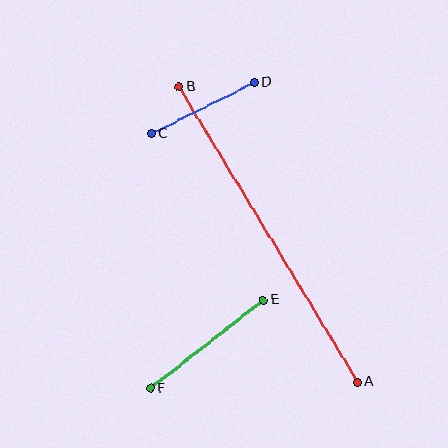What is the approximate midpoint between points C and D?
The midpoint is at approximately (203, 108) pixels.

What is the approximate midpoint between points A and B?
The midpoint is at approximately (268, 234) pixels.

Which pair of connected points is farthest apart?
Points A and B are farthest apart.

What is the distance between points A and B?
The distance is approximately 345 pixels.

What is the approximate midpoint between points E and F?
The midpoint is at approximately (207, 344) pixels.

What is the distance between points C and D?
The distance is approximately 116 pixels.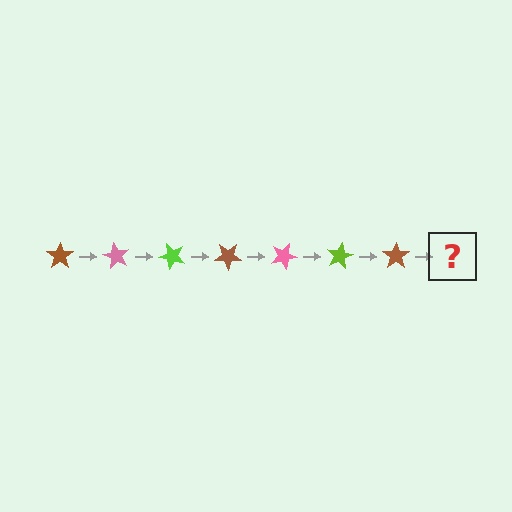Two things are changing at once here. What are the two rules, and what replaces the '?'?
The two rules are that it rotates 60 degrees each step and the color cycles through brown, pink, and lime. The '?' should be a pink star, rotated 420 degrees from the start.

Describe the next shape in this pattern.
It should be a pink star, rotated 420 degrees from the start.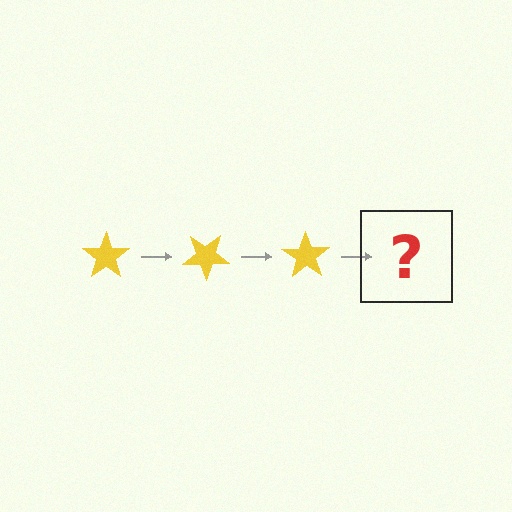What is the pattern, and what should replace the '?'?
The pattern is that the star rotates 35 degrees each step. The '?' should be a yellow star rotated 105 degrees.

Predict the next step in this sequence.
The next step is a yellow star rotated 105 degrees.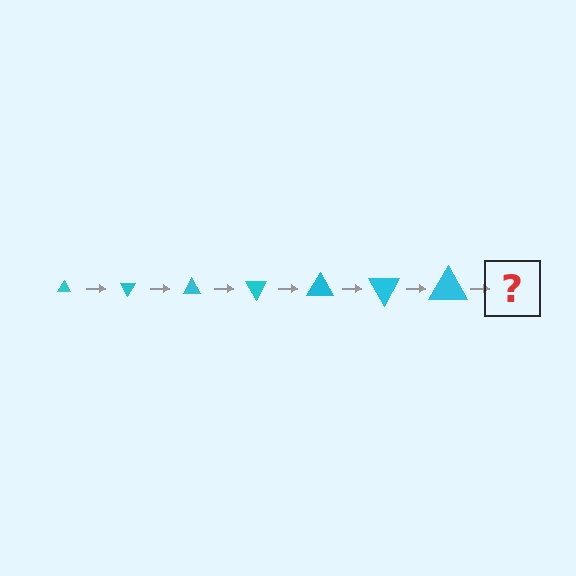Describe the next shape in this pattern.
It should be a triangle, larger than the previous one and rotated 420 degrees from the start.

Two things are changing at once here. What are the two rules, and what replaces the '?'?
The two rules are that the triangle grows larger each step and it rotates 60 degrees each step. The '?' should be a triangle, larger than the previous one and rotated 420 degrees from the start.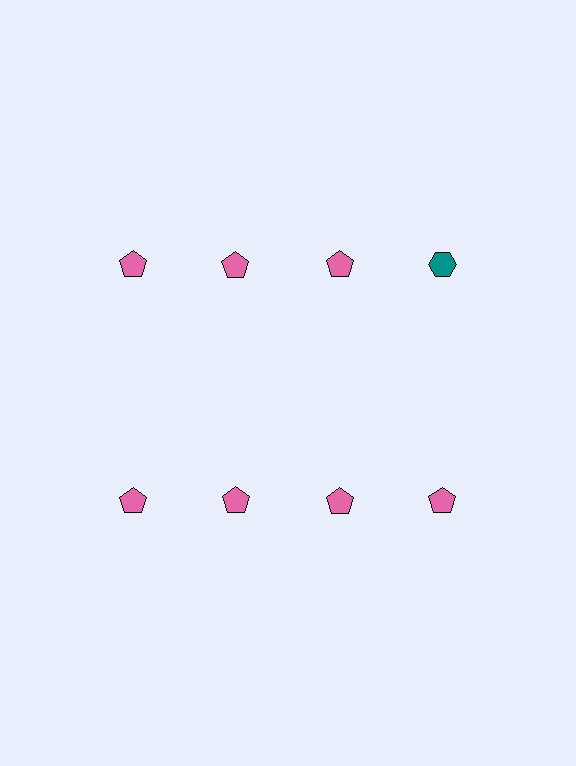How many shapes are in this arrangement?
There are 8 shapes arranged in a grid pattern.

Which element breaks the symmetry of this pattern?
The teal hexagon in the top row, second from right column breaks the symmetry. All other shapes are pink pentagons.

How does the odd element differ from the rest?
It differs in both color (teal instead of pink) and shape (hexagon instead of pentagon).